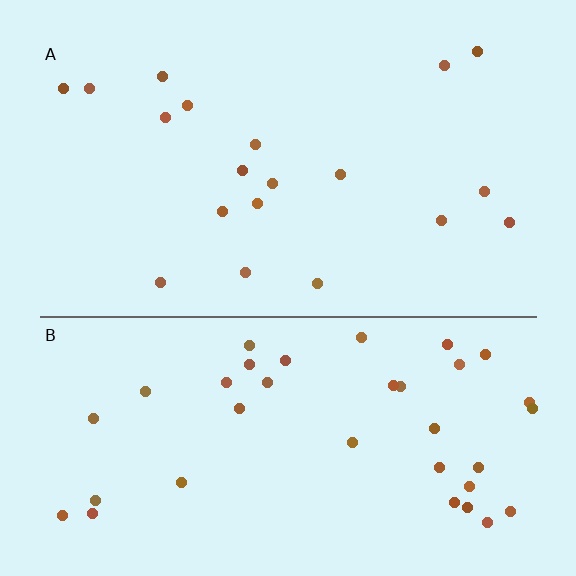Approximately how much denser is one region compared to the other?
Approximately 1.9× — region B over region A.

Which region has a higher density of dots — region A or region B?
B (the bottom).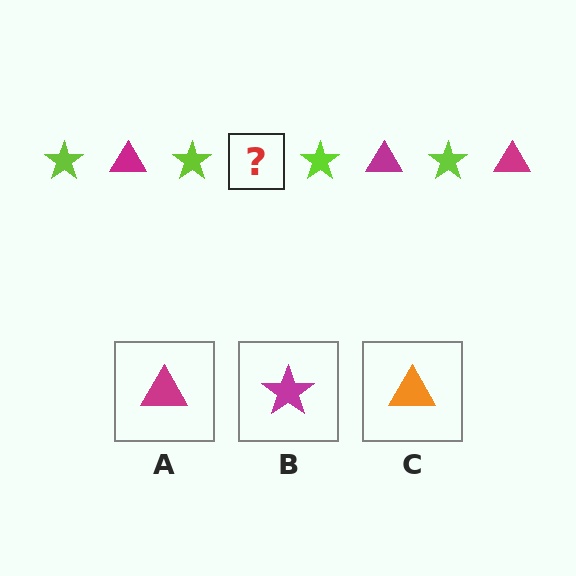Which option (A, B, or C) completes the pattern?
A.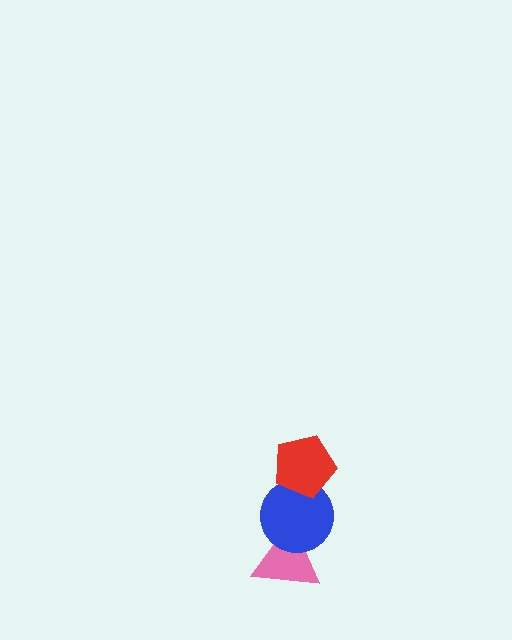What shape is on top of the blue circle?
The red pentagon is on top of the blue circle.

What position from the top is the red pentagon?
The red pentagon is 1st from the top.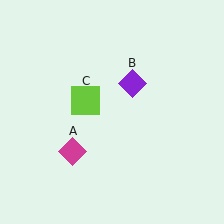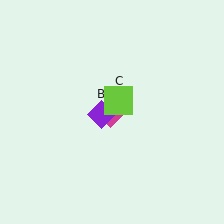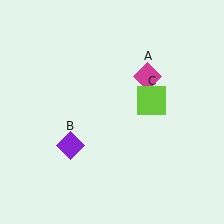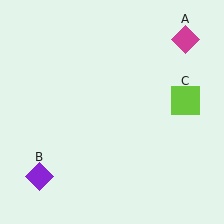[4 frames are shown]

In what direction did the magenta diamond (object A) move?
The magenta diamond (object A) moved up and to the right.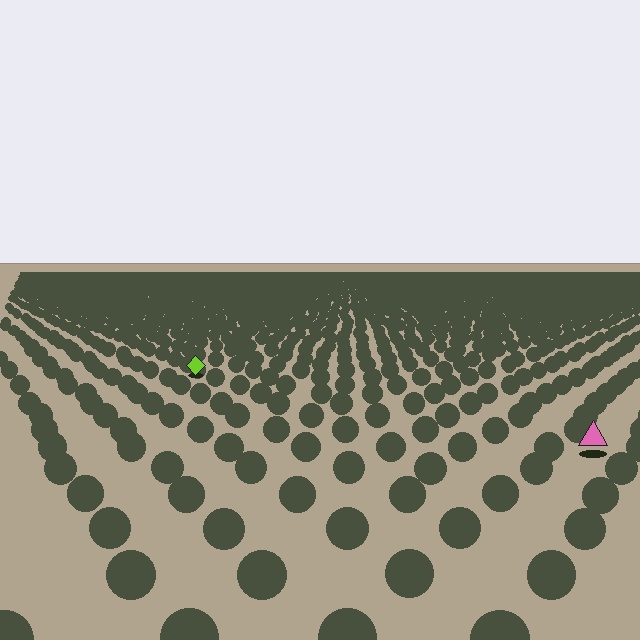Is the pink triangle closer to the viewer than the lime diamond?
Yes. The pink triangle is closer — you can tell from the texture gradient: the ground texture is coarser near it.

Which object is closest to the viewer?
The pink triangle is closest. The texture marks near it are larger and more spread out.